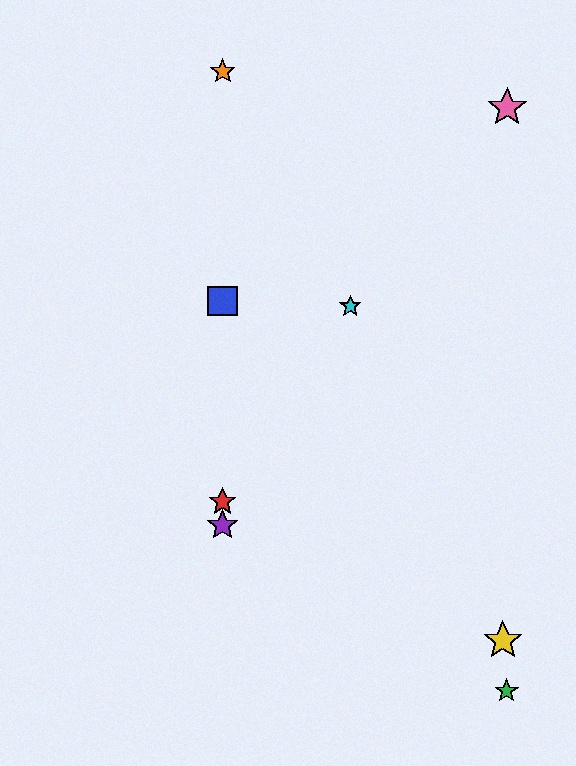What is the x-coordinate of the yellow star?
The yellow star is at x≈503.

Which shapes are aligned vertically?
The red star, the blue square, the purple star, the orange star are aligned vertically.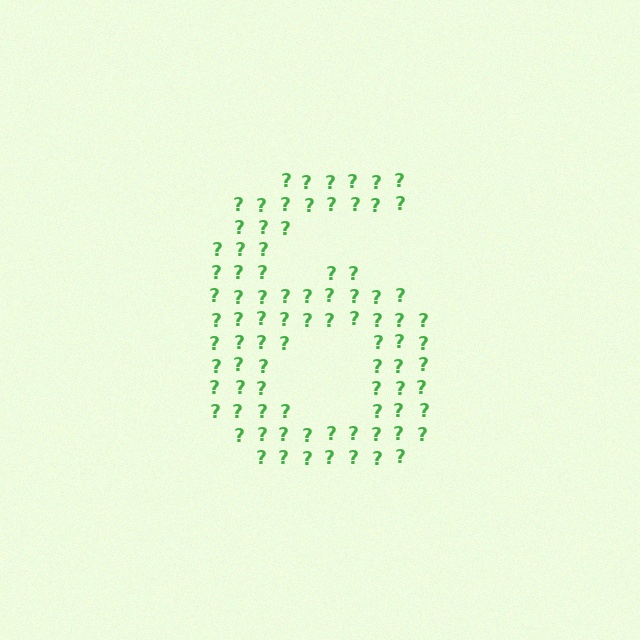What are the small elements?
The small elements are question marks.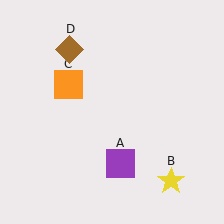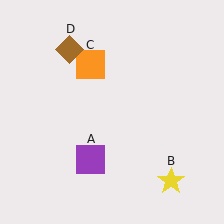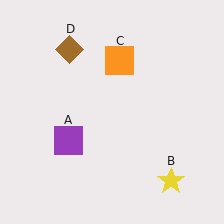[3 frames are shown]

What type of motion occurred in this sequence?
The purple square (object A), orange square (object C) rotated clockwise around the center of the scene.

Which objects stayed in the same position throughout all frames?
Yellow star (object B) and brown diamond (object D) remained stationary.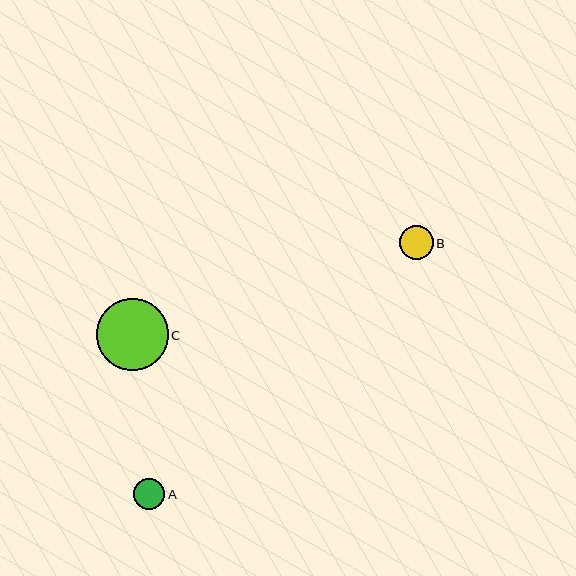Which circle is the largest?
Circle C is the largest with a size of approximately 72 pixels.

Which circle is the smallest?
Circle A is the smallest with a size of approximately 31 pixels.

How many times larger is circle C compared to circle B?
Circle C is approximately 2.1 times the size of circle B.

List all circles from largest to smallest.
From largest to smallest: C, B, A.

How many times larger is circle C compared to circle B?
Circle C is approximately 2.1 times the size of circle B.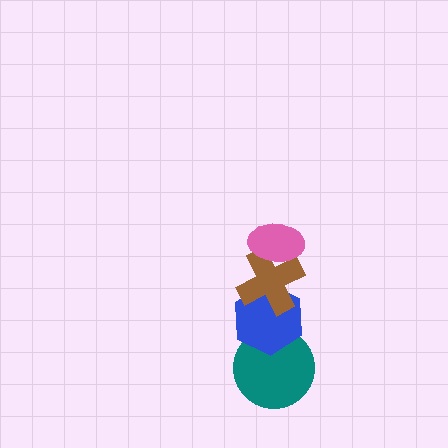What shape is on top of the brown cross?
The pink ellipse is on top of the brown cross.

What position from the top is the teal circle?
The teal circle is 4th from the top.